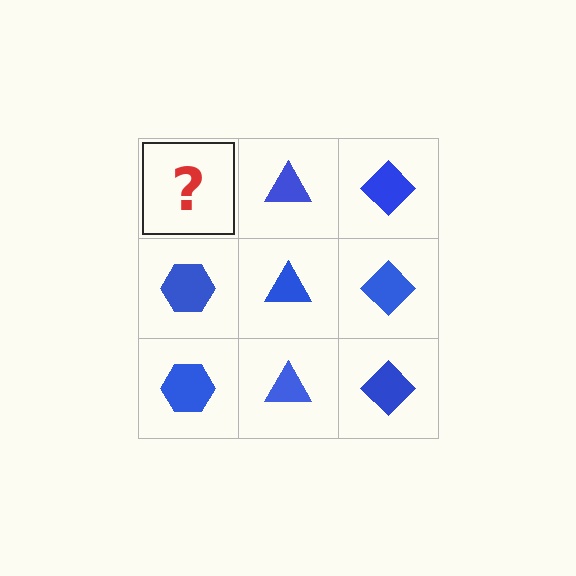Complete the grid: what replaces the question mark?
The question mark should be replaced with a blue hexagon.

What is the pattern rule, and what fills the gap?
The rule is that each column has a consistent shape. The gap should be filled with a blue hexagon.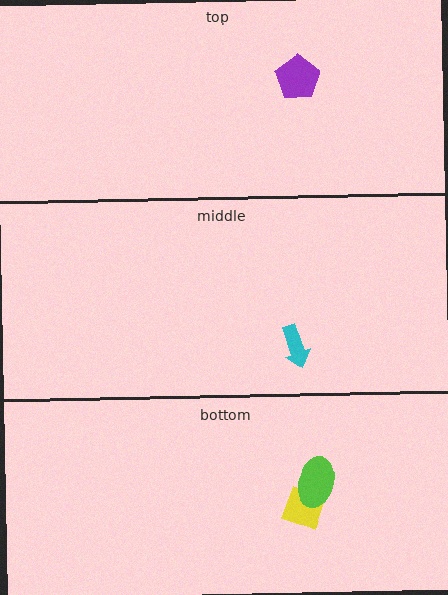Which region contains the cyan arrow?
The middle region.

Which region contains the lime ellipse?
The bottom region.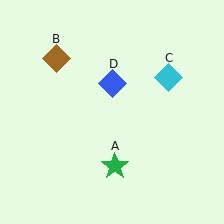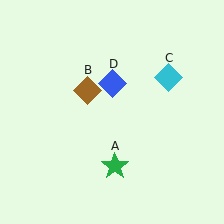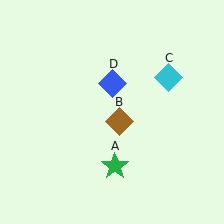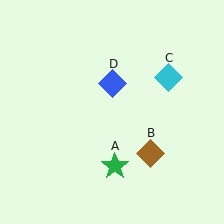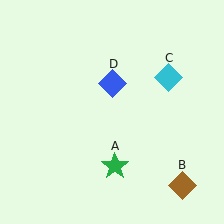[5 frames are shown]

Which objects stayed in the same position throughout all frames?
Green star (object A) and cyan diamond (object C) and blue diamond (object D) remained stationary.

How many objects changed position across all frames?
1 object changed position: brown diamond (object B).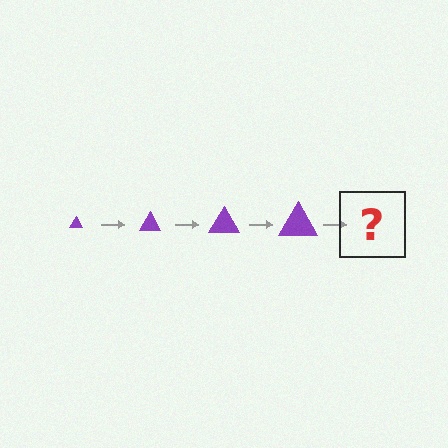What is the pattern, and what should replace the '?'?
The pattern is that the triangle gets progressively larger each step. The '?' should be a purple triangle, larger than the previous one.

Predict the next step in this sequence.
The next step is a purple triangle, larger than the previous one.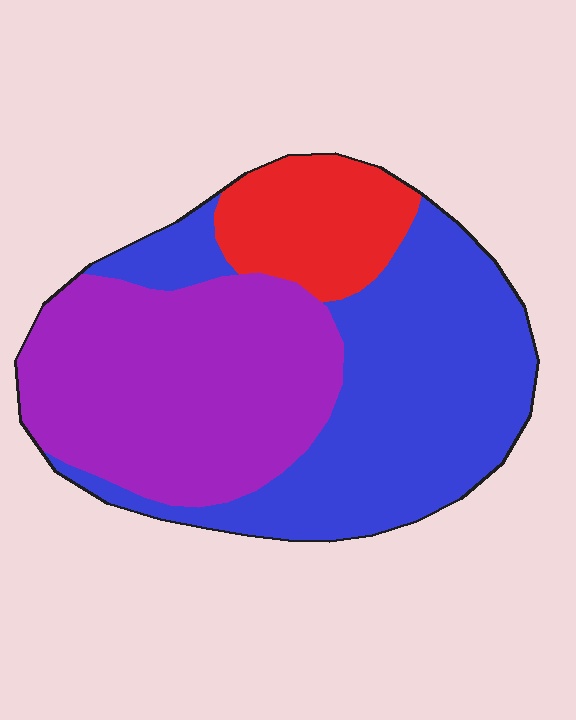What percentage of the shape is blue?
Blue takes up between a third and a half of the shape.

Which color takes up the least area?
Red, at roughly 15%.